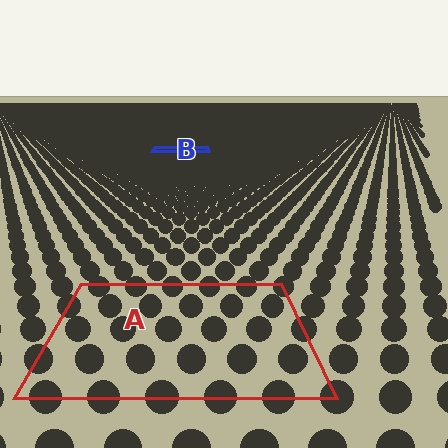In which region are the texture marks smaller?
The texture marks are smaller in region B, because it is farther away.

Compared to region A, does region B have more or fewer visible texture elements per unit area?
Region B has more texture elements per unit area — they are packed more densely because it is farther away.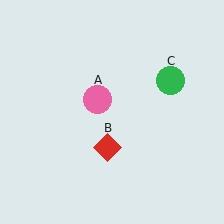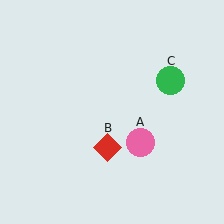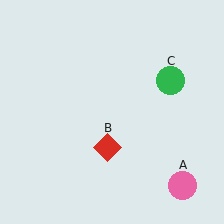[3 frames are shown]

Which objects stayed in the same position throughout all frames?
Red diamond (object B) and green circle (object C) remained stationary.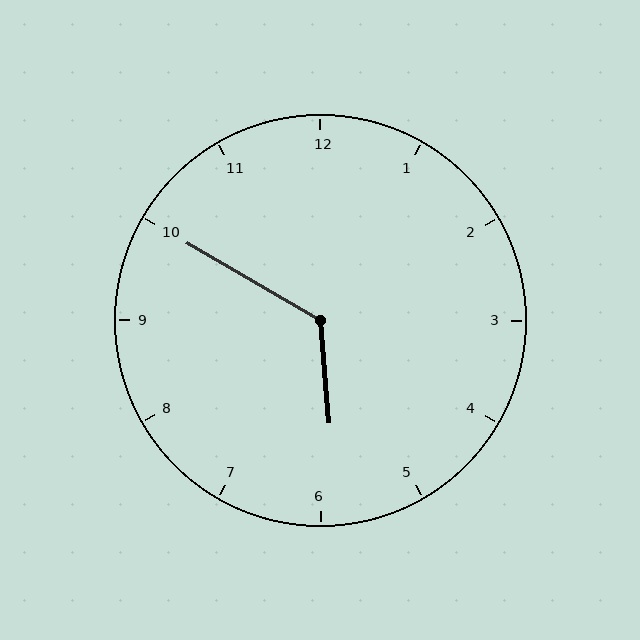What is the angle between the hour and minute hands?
Approximately 125 degrees.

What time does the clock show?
5:50.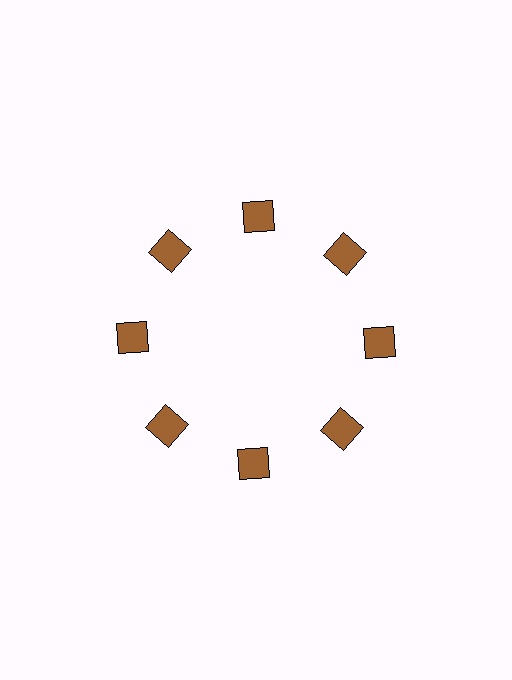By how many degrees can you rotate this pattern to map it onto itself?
The pattern maps onto itself every 45 degrees of rotation.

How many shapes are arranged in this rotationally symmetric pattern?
There are 8 shapes, arranged in 8 groups of 1.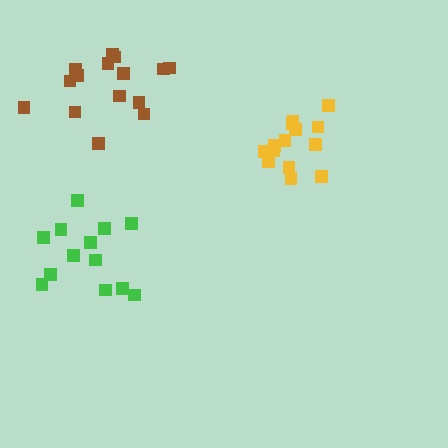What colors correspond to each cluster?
The clusters are colored: yellow, brown, green.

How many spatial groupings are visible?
There are 3 spatial groupings.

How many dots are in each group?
Group 1: 14 dots, Group 2: 15 dots, Group 3: 13 dots (42 total).